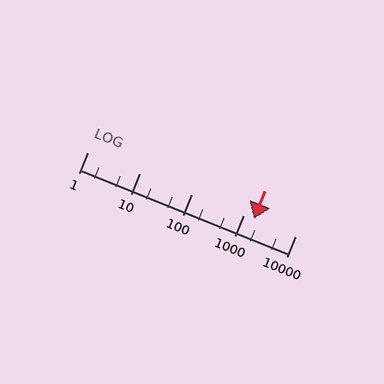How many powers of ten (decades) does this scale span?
The scale spans 4 decades, from 1 to 10000.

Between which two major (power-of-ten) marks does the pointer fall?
The pointer is between 1000 and 10000.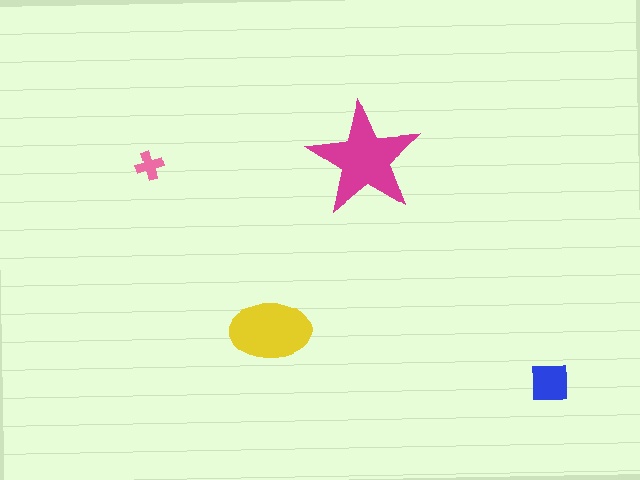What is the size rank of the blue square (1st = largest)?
3rd.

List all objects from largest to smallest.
The magenta star, the yellow ellipse, the blue square, the pink cross.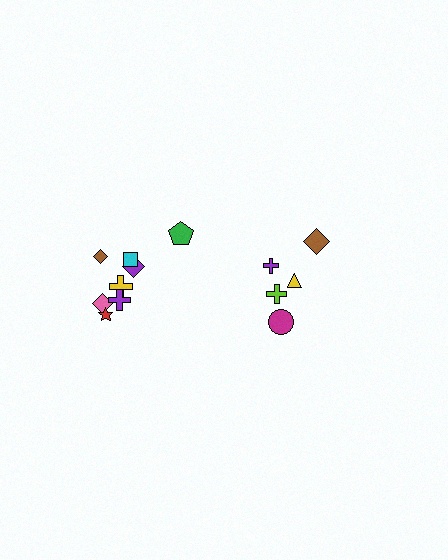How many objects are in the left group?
There are 8 objects.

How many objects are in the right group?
There are 5 objects.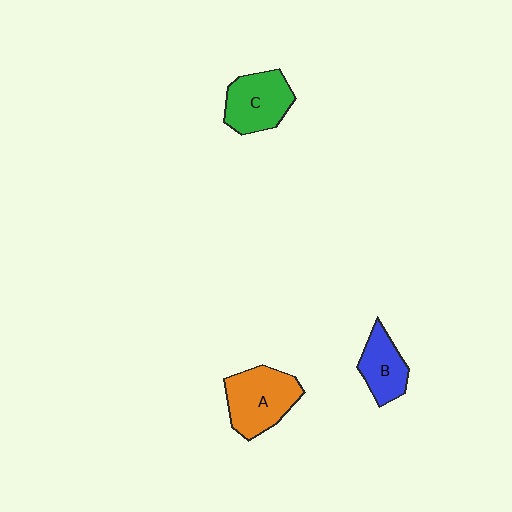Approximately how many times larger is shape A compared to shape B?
Approximately 1.5 times.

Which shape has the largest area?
Shape A (orange).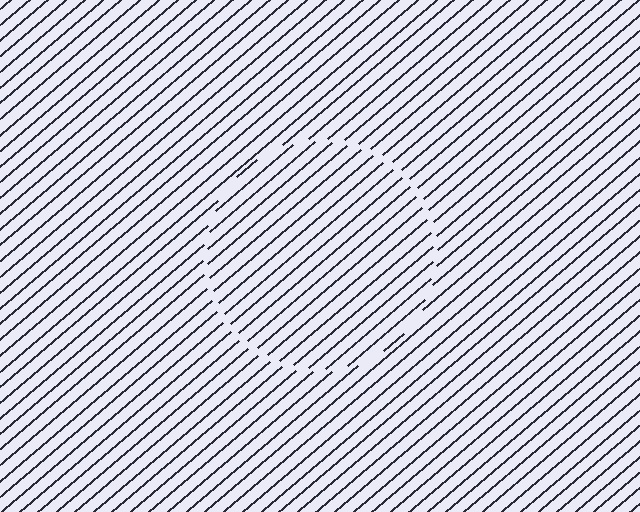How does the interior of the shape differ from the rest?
The interior of the shape contains the same grating, shifted by half a period — the contour is defined by the phase discontinuity where line-ends from the inner and outer gratings abut.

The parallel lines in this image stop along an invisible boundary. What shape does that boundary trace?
An illusory circle. The interior of the shape contains the same grating, shifted by half a period — the contour is defined by the phase discontinuity where line-ends from the inner and outer gratings abut.